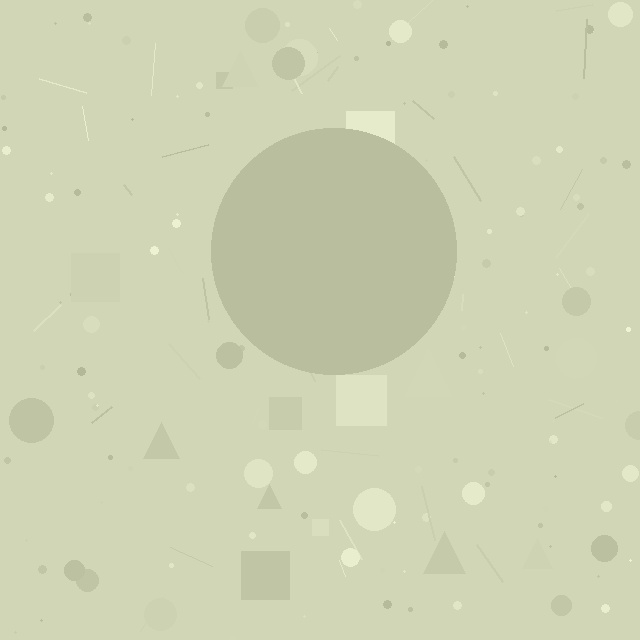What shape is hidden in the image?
A circle is hidden in the image.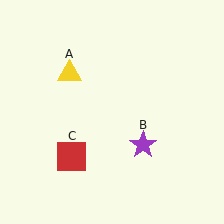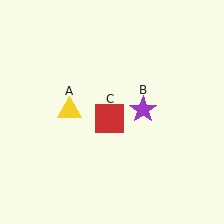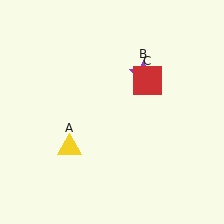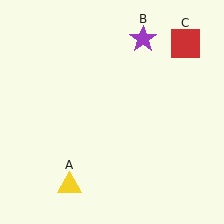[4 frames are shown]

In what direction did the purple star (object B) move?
The purple star (object B) moved up.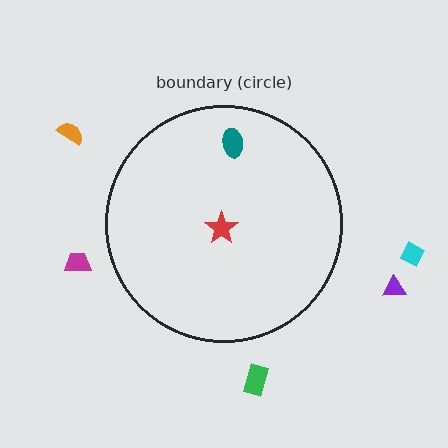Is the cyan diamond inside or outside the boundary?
Outside.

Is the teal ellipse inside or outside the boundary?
Inside.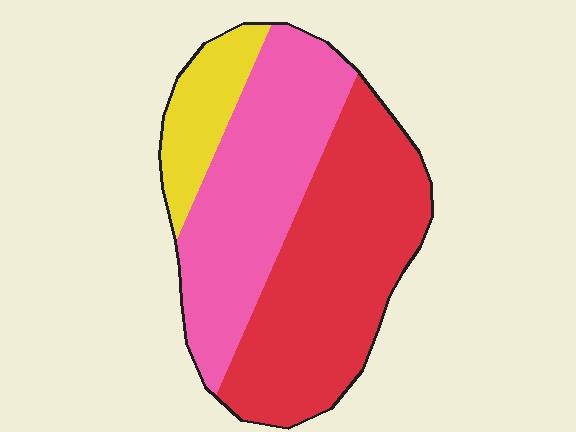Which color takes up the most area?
Red, at roughly 50%.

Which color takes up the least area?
Yellow, at roughly 15%.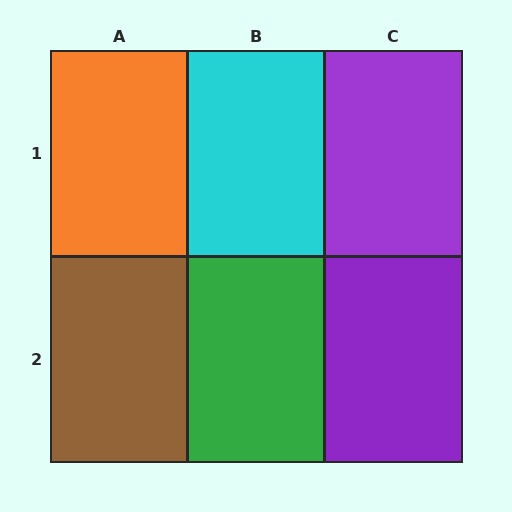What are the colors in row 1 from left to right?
Orange, cyan, purple.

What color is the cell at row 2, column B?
Green.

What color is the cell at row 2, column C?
Purple.